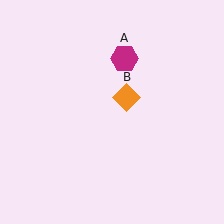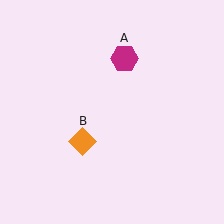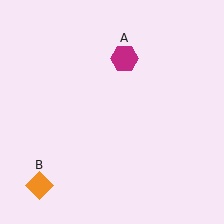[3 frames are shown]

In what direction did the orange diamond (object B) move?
The orange diamond (object B) moved down and to the left.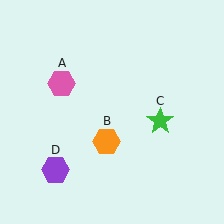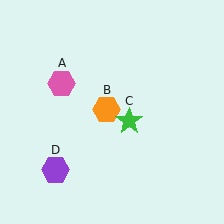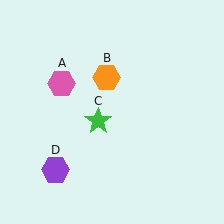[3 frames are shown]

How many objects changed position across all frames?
2 objects changed position: orange hexagon (object B), green star (object C).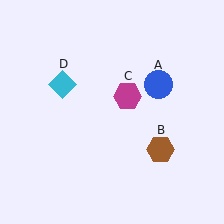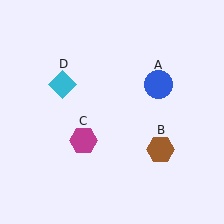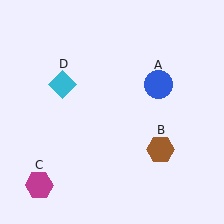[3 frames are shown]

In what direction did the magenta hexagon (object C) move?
The magenta hexagon (object C) moved down and to the left.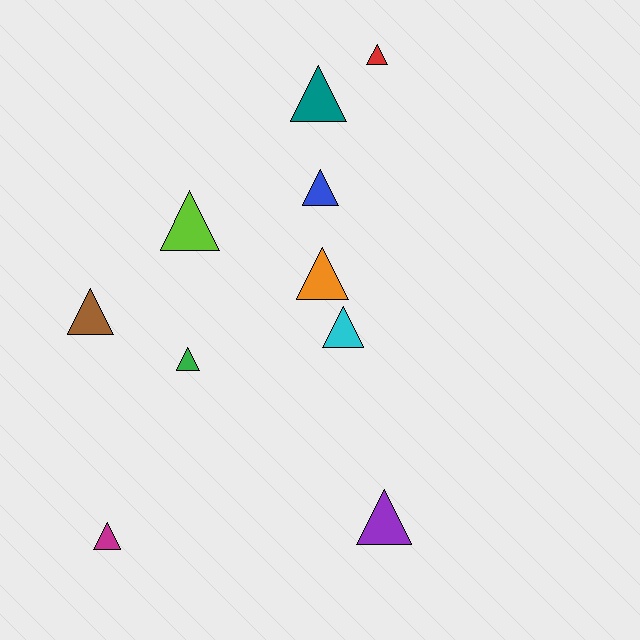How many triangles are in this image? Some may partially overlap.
There are 10 triangles.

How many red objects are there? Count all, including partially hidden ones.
There is 1 red object.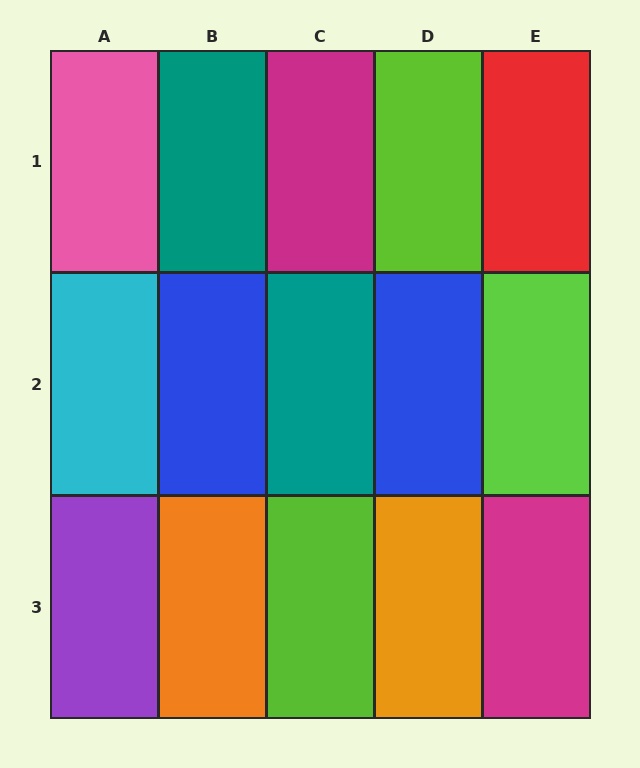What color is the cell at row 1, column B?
Teal.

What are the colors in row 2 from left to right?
Cyan, blue, teal, blue, lime.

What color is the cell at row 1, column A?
Pink.